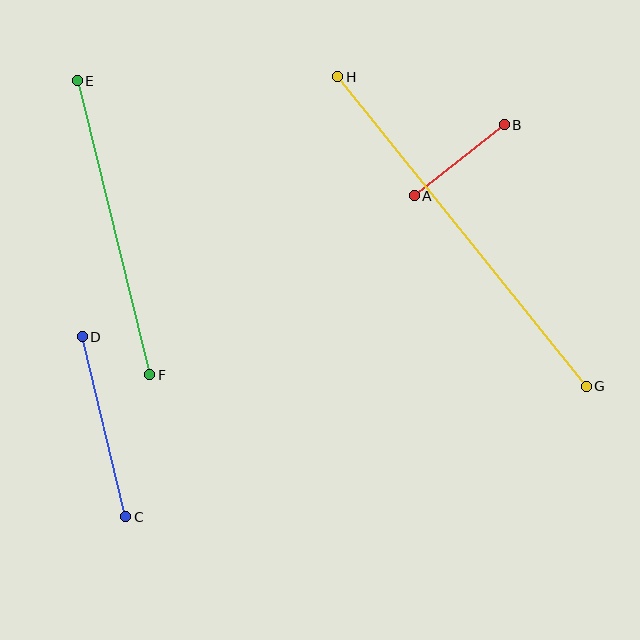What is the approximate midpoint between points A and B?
The midpoint is at approximately (459, 160) pixels.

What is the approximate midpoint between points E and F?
The midpoint is at approximately (114, 228) pixels.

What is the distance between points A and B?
The distance is approximately 114 pixels.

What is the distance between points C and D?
The distance is approximately 185 pixels.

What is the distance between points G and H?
The distance is approximately 397 pixels.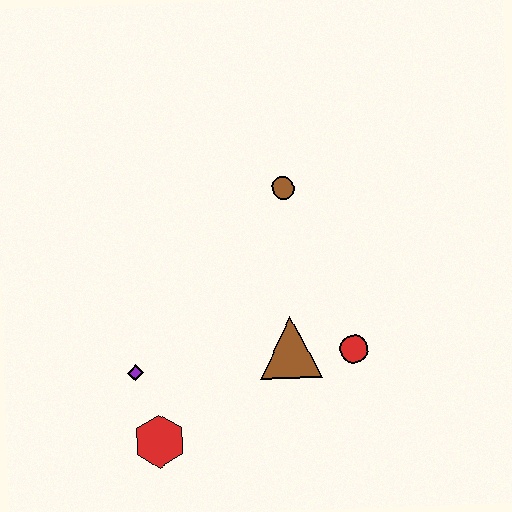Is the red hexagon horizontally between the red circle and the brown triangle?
No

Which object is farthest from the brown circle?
The red hexagon is farthest from the brown circle.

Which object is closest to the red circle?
The brown triangle is closest to the red circle.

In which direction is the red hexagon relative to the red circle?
The red hexagon is to the left of the red circle.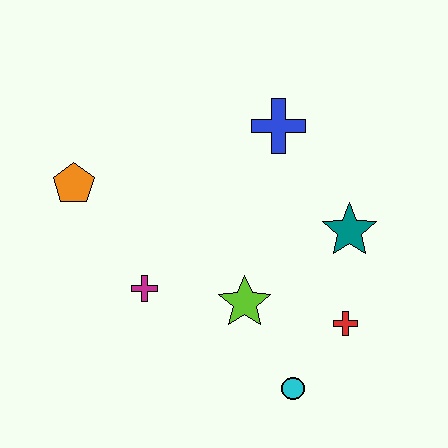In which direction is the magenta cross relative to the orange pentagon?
The magenta cross is below the orange pentagon.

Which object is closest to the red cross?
The cyan circle is closest to the red cross.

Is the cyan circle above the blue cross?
No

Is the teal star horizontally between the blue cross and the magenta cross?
No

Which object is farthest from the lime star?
The orange pentagon is farthest from the lime star.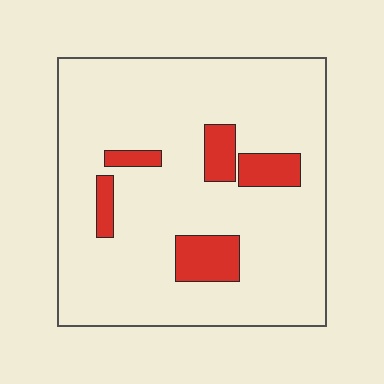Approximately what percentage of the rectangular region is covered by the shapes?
Approximately 15%.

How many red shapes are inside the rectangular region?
5.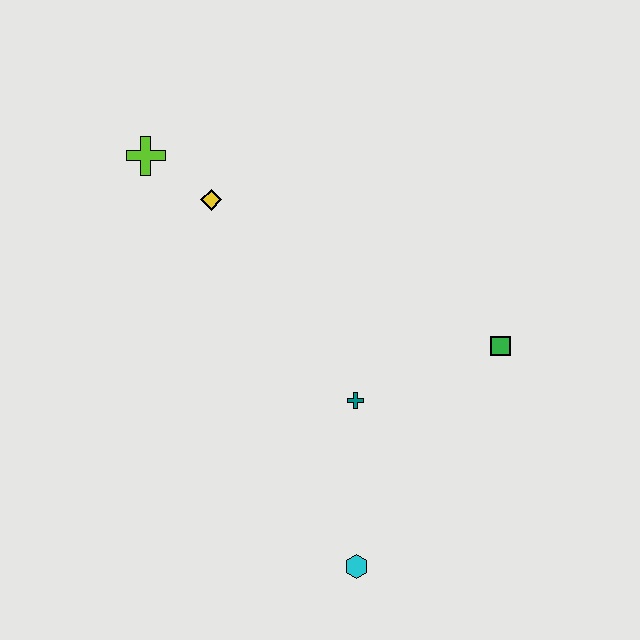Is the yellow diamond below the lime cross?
Yes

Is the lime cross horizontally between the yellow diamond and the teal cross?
No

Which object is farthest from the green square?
The lime cross is farthest from the green square.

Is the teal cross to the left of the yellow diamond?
No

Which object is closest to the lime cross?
The yellow diamond is closest to the lime cross.